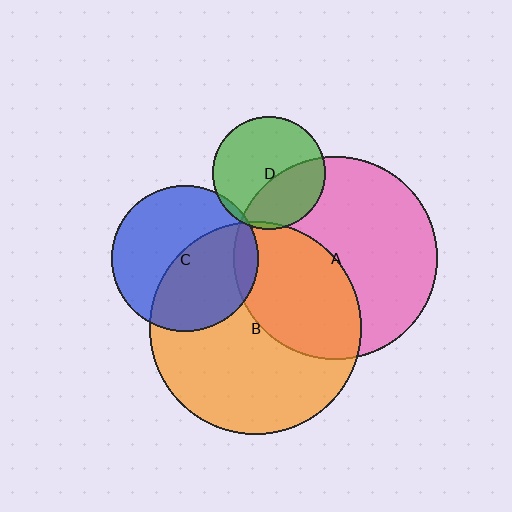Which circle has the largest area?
Circle B (orange).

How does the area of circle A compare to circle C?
Approximately 1.9 times.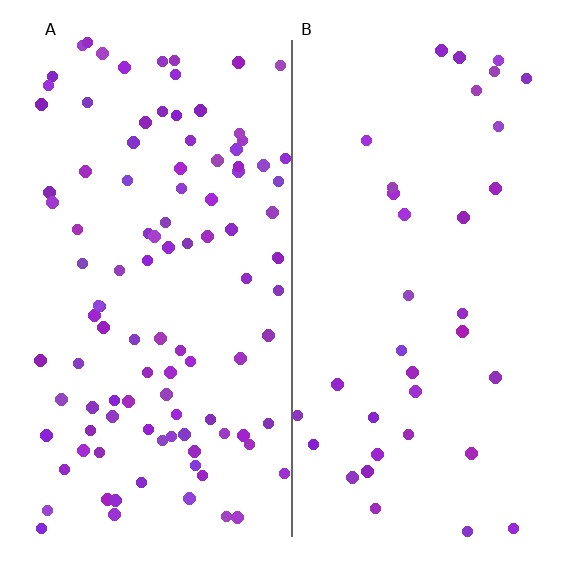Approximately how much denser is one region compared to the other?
Approximately 3.0× — region A over region B.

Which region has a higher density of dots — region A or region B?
A (the left).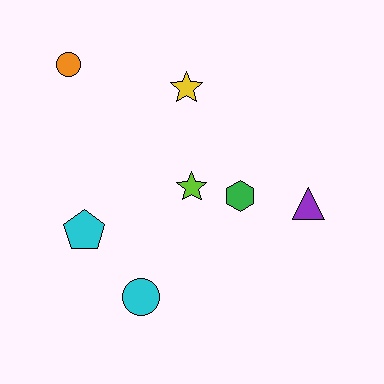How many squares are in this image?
There are no squares.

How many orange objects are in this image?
There is 1 orange object.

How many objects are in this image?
There are 7 objects.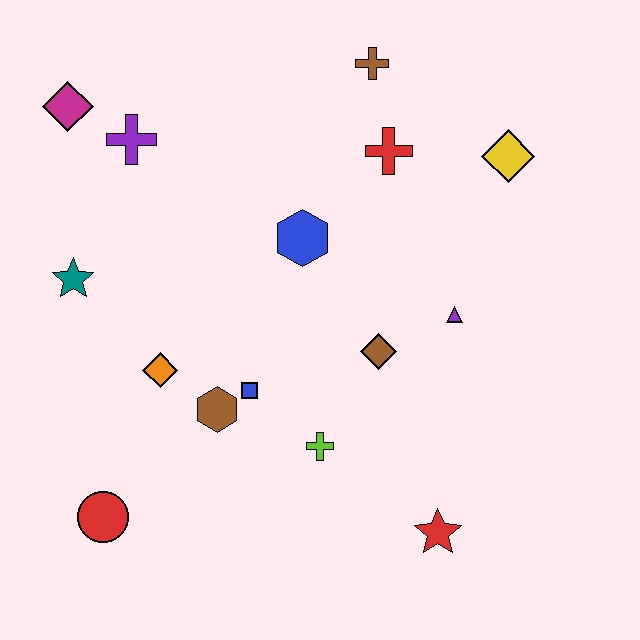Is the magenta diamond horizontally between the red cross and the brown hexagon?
No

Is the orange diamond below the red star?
No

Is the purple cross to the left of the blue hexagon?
Yes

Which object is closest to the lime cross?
The blue square is closest to the lime cross.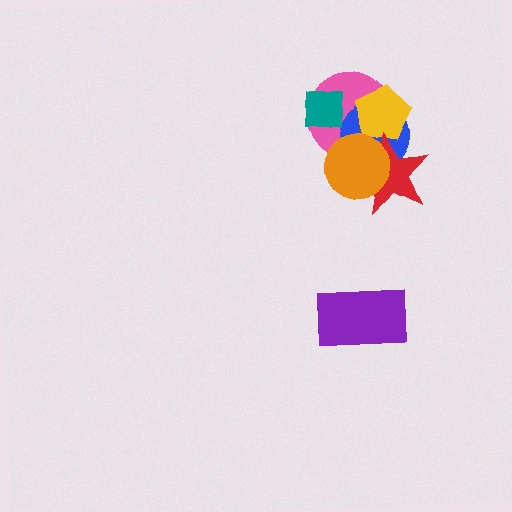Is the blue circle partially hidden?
Yes, it is partially covered by another shape.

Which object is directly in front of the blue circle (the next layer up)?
The yellow pentagon is directly in front of the blue circle.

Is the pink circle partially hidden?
Yes, it is partially covered by another shape.